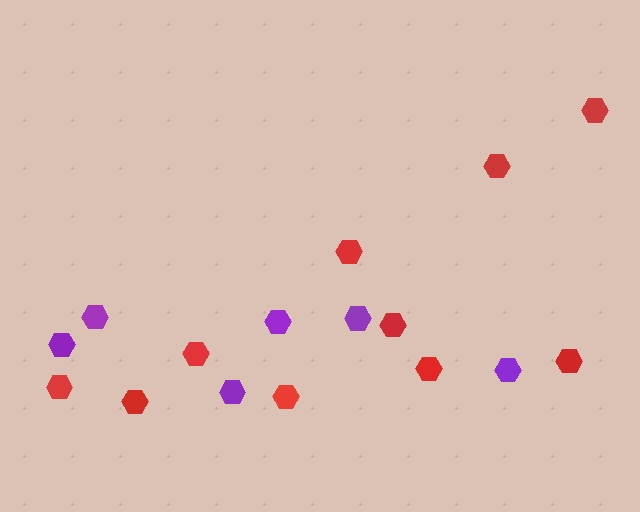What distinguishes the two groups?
There are 2 groups: one group of purple hexagons (6) and one group of red hexagons (10).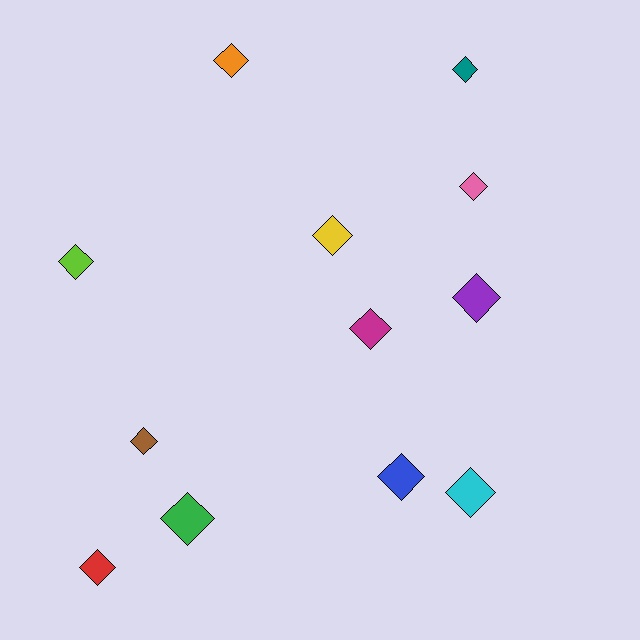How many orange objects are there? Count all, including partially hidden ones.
There is 1 orange object.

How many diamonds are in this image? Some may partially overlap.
There are 12 diamonds.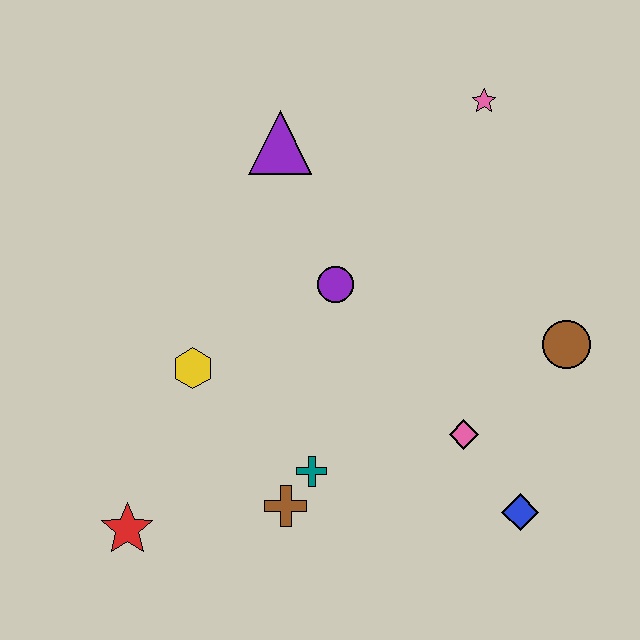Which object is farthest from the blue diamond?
The purple triangle is farthest from the blue diamond.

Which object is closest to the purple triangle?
The purple circle is closest to the purple triangle.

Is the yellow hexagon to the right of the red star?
Yes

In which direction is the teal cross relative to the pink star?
The teal cross is below the pink star.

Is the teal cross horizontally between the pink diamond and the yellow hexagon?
Yes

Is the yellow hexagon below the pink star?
Yes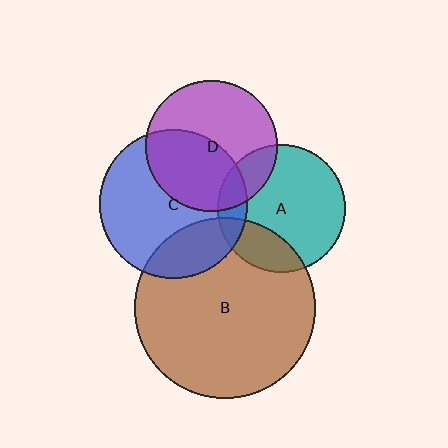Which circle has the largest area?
Circle B (brown).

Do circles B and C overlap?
Yes.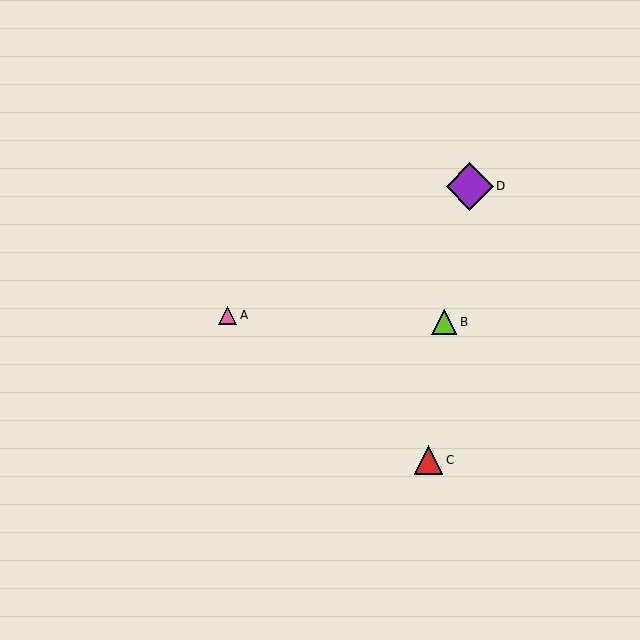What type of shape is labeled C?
Shape C is a red triangle.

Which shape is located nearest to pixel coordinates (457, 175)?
The purple diamond (labeled D) at (470, 186) is nearest to that location.